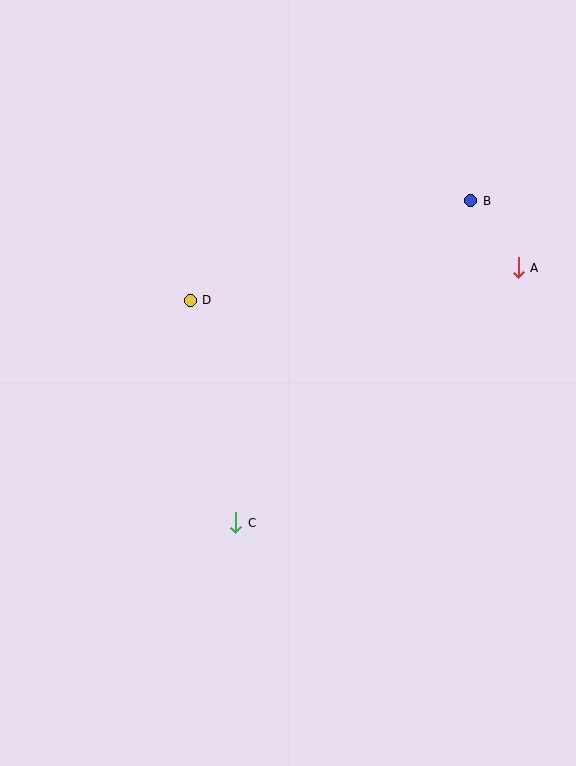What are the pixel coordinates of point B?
Point B is at (471, 201).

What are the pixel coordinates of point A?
Point A is at (518, 268).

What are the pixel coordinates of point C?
Point C is at (236, 523).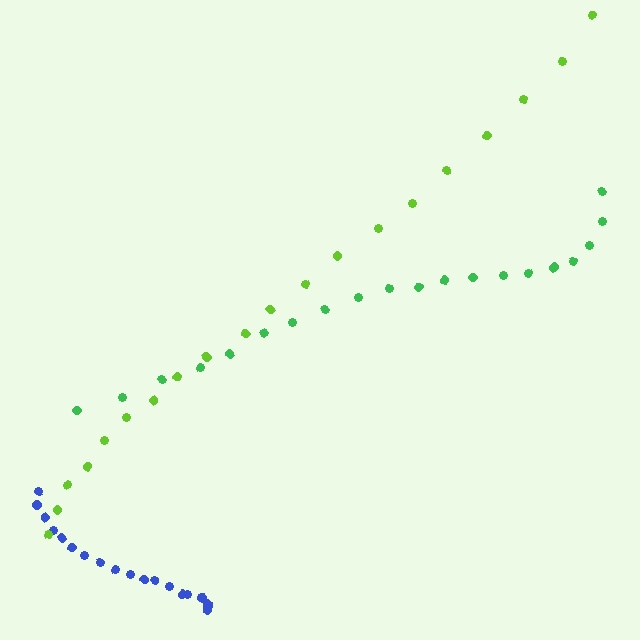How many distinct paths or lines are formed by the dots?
There are 3 distinct paths.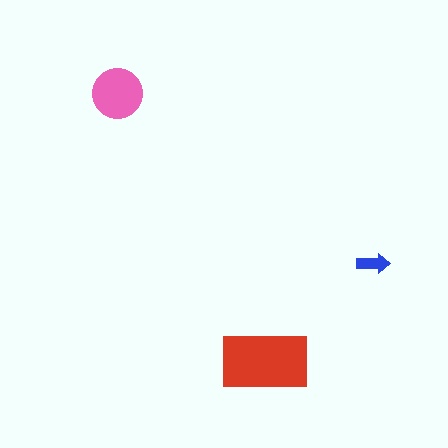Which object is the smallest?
The blue arrow.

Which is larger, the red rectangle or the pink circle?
The red rectangle.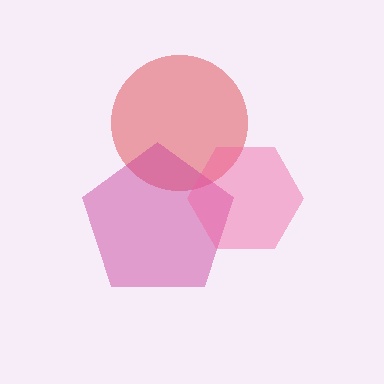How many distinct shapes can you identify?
There are 3 distinct shapes: a red circle, a magenta pentagon, a pink hexagon.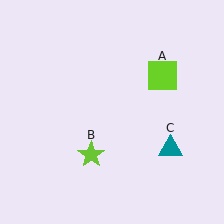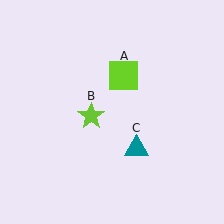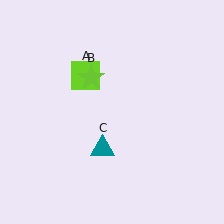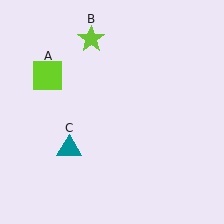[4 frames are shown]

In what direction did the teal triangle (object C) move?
The teal triangle (object C) moved left.